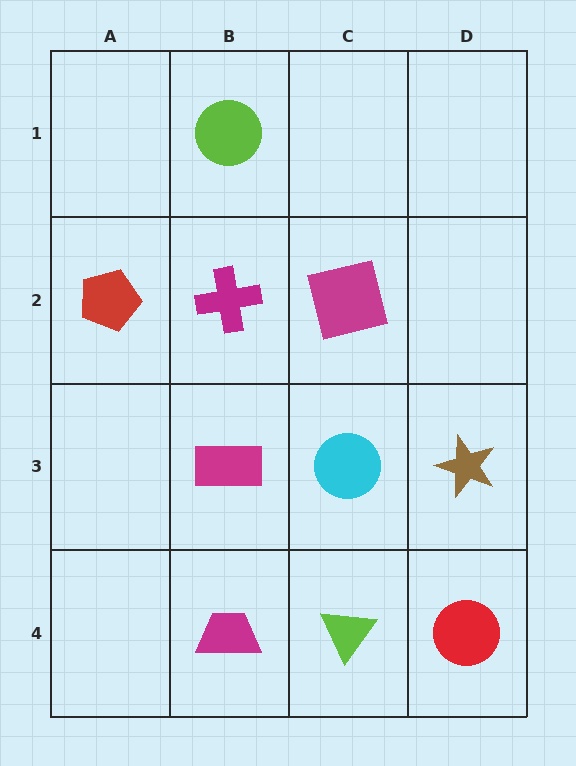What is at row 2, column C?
A magenta square.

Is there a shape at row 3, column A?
No, that cell is empty.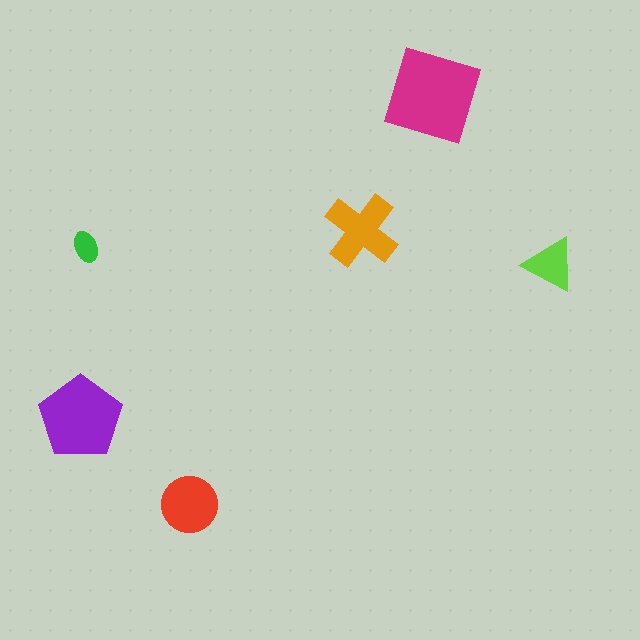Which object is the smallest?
The green ellipse.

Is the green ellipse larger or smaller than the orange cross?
Smaller.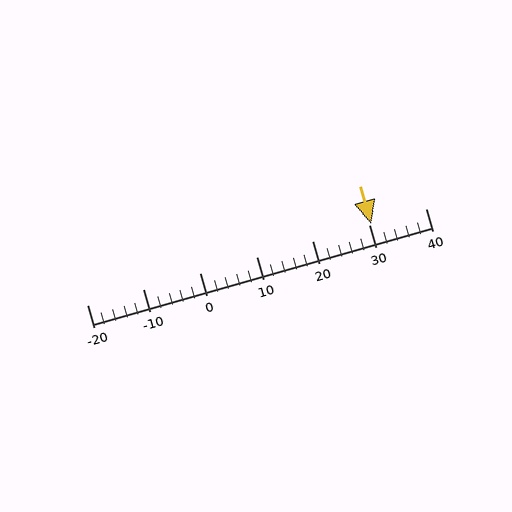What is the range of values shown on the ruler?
The ruler shows values from -20 to 40.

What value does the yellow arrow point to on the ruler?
The yellow arrow points to approximately 30.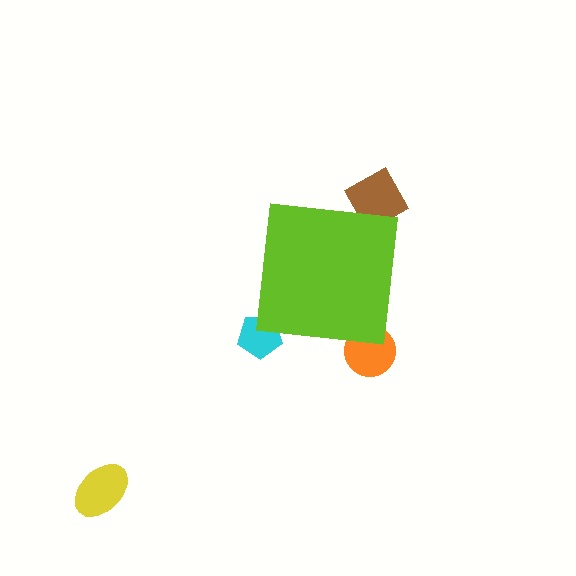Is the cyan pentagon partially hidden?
Yes, the cyan pentagon is partially hidden behind the lime square.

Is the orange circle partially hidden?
Yes, the orange circle is partially hidden behind the lime square.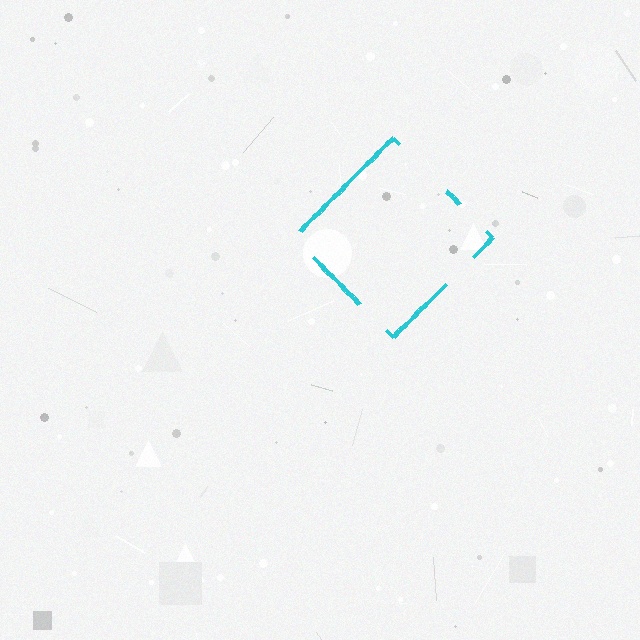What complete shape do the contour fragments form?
The contour fragments form a diamond.